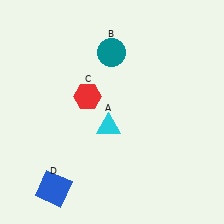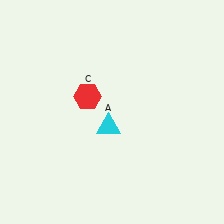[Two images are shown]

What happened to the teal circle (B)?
The teal circle (B) was removed in Image 2. It was in the top-left area of Image 1.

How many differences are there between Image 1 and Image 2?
There are 2 differences between the two images.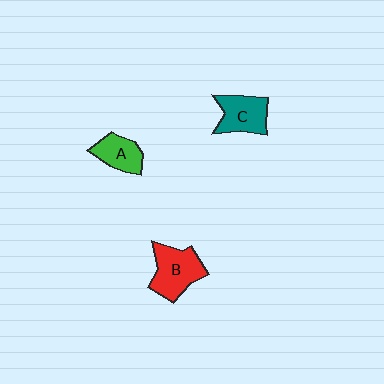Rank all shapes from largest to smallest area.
From largest to smallest: B (red), C (teal), A (green).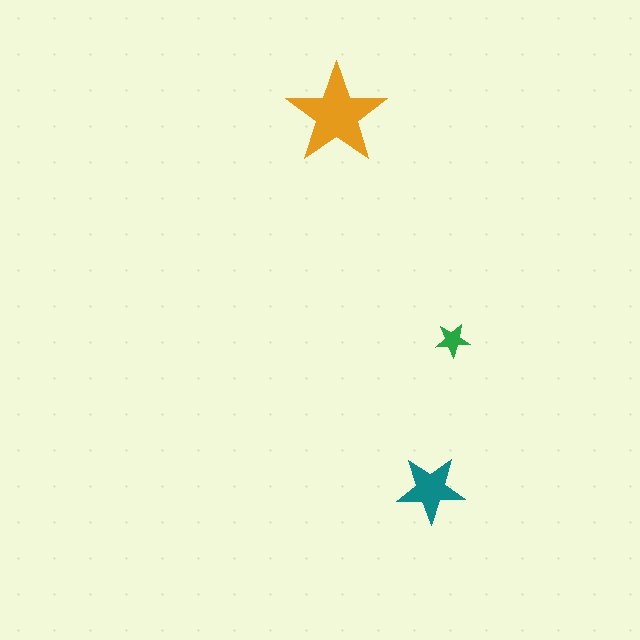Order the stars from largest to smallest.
the orange one, the teal one, the green one.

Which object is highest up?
The orange star is topmost.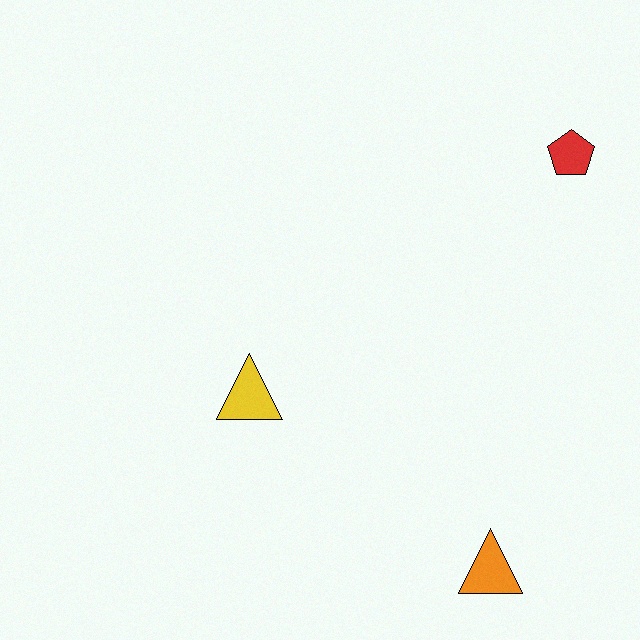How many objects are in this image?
There are 3 objects.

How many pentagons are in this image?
There is 1 pentagon.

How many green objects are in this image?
There are no green objects.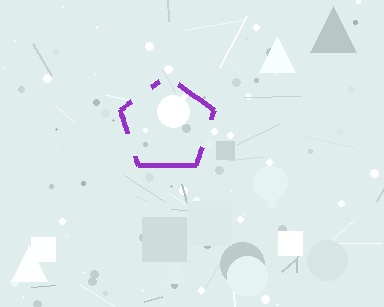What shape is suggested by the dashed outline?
The dashed outline suggests a pentagon.